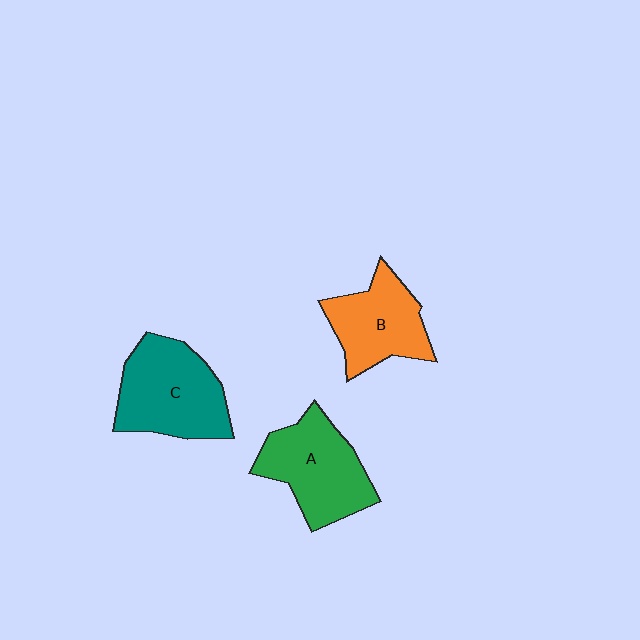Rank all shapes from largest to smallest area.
From largest to smallest: C (teal), A (green), B (orange).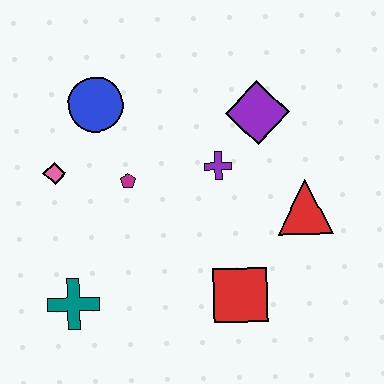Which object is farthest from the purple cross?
The teal cross is farthest from the purple cross.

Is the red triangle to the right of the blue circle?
Yes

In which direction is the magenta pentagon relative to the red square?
The magenta pentagon is above the red square.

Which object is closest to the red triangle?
The purple cross is closest to the red triangle.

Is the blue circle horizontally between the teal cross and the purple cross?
Yes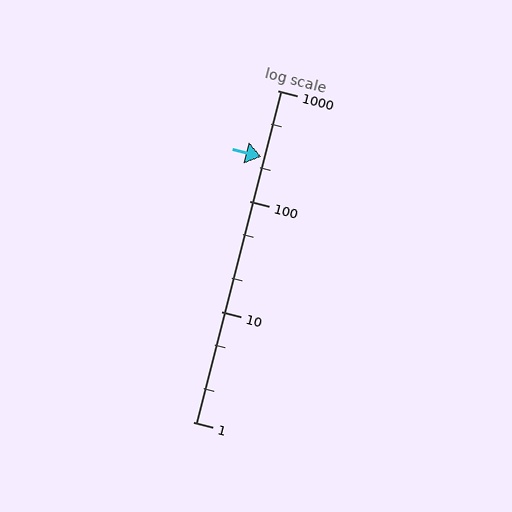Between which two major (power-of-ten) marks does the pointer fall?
The pointer is between 100 and 1000.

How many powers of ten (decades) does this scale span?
The scale spans 3 decades, from 1 to 1000.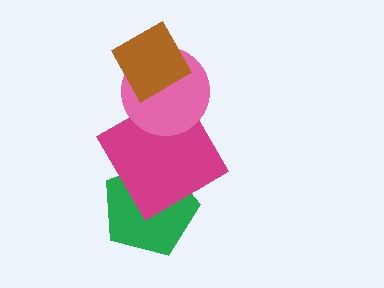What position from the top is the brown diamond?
The brown diamond is 1st from the top.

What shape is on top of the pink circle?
The brown diamond is on top of the pink circle.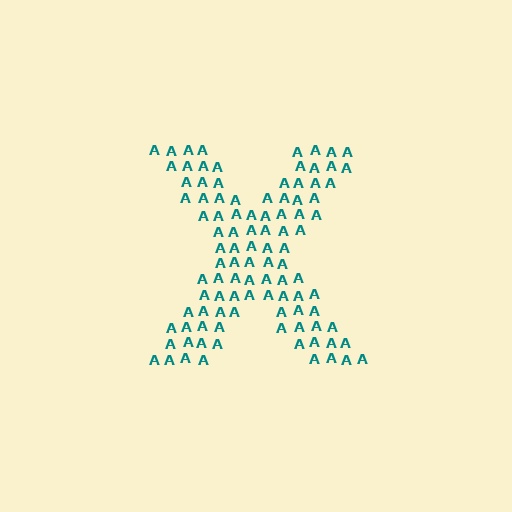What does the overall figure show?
The overall figure shows the letter X.